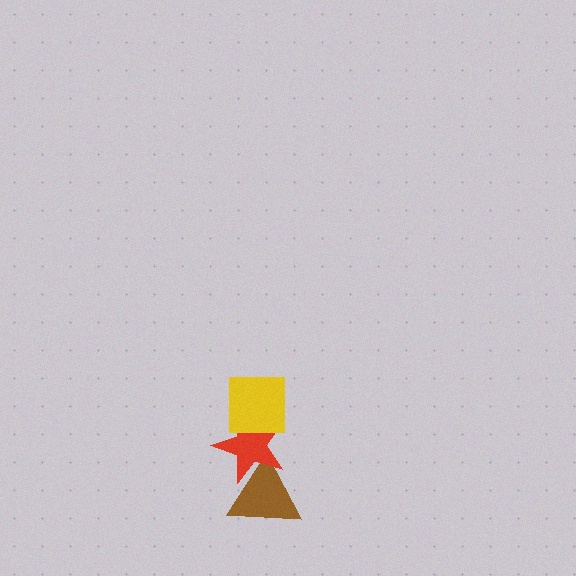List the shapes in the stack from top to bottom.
From top to bottom: the yellow square, the red star, the brown triangle.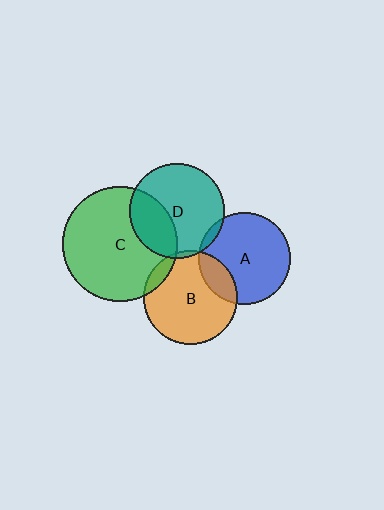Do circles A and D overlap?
Yes.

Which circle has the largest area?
Circle C (green).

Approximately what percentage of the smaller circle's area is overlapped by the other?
Approximately 5%.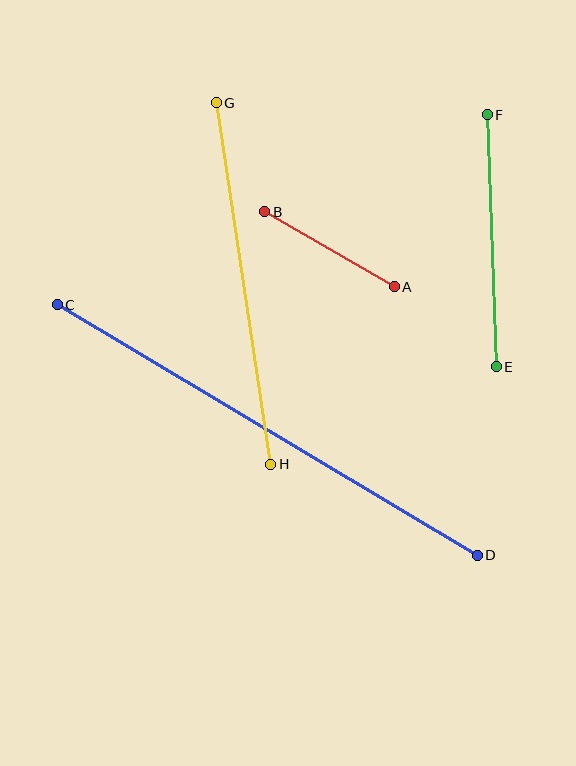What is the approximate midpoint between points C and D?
The midpoint is at approximately (267, 430) pixels.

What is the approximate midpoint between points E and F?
The midpoint is at approximately (492, 241) pixels.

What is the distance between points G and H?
The distance is approximately 366 pixels.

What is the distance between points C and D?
The distance is approximately 489 pixels.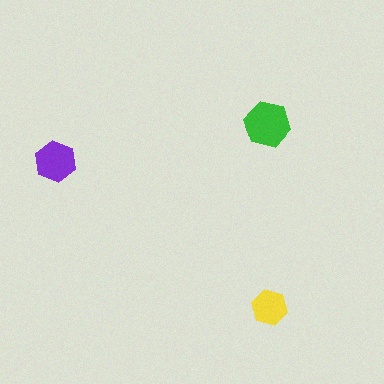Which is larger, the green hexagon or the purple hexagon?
The green one.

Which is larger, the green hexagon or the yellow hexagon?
The green one.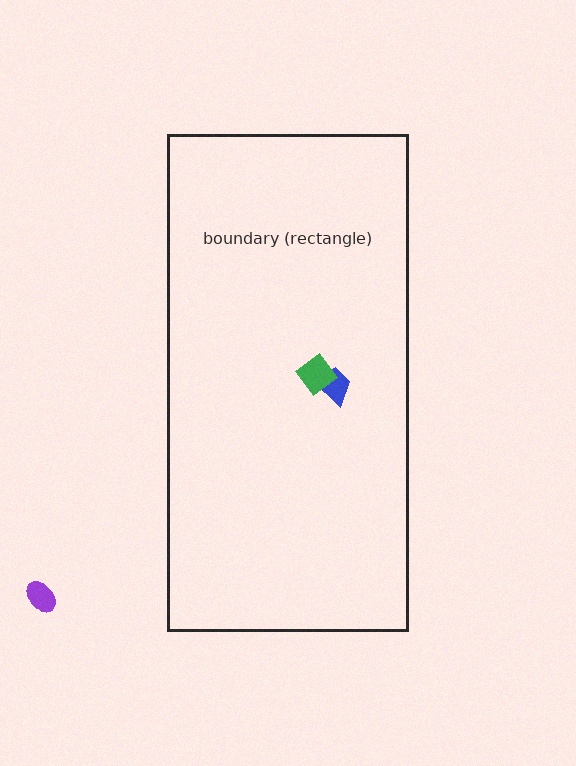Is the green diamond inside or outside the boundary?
Inside.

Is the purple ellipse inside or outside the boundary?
Outside.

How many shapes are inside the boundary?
2 inside, 1 outside.